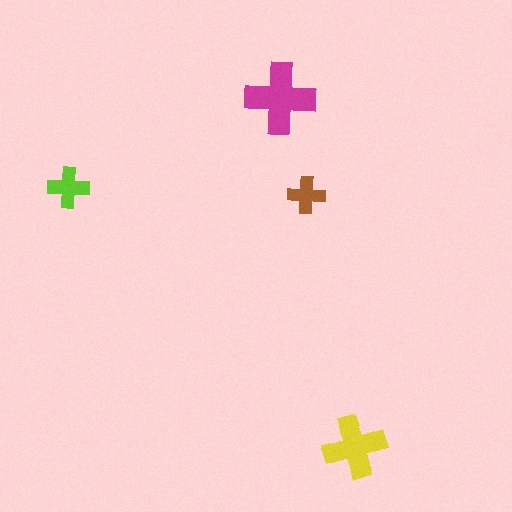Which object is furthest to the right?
The yellow cross is rightmost.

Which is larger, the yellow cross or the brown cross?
The yellow one.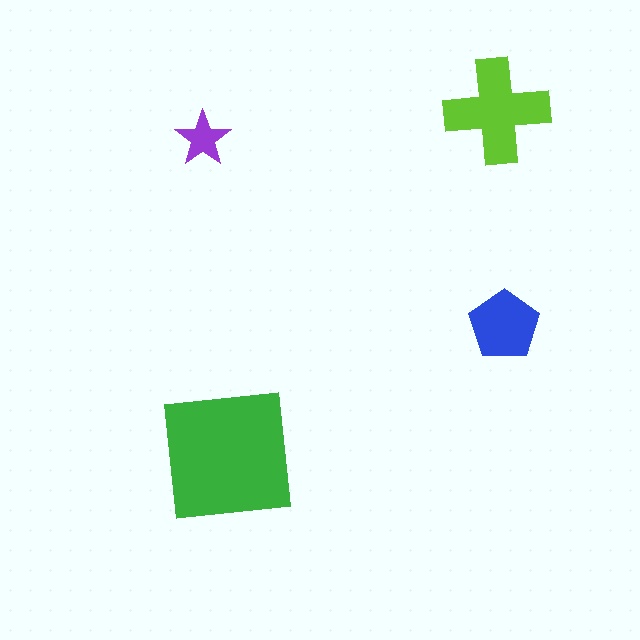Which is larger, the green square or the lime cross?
The green square.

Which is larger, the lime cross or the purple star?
The lime cross.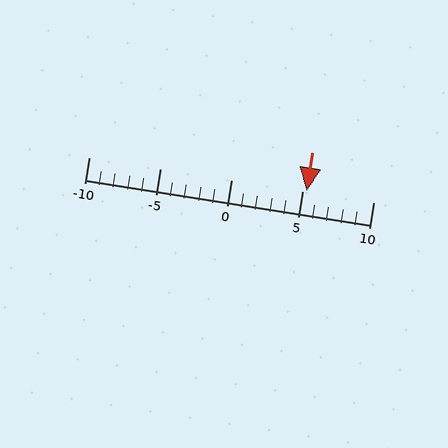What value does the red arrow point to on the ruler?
The red arrow points to approximately 5.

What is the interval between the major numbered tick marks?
The major tick marks are spaced 5 units apart.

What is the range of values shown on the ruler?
The ruler shows values from -10 to 10.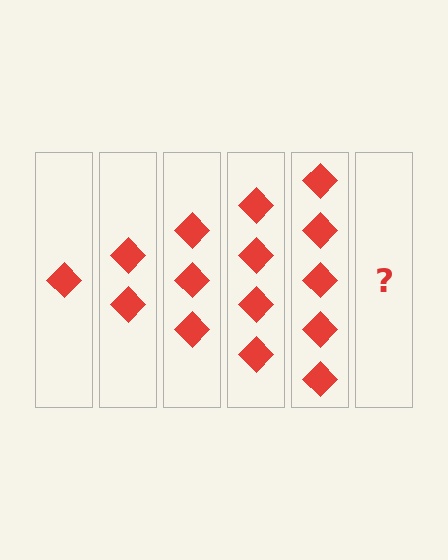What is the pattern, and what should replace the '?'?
The pattern is that each step adds one more diamond. The '?' should be 6 diamonds.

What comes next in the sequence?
The next element should be 6 diamonds.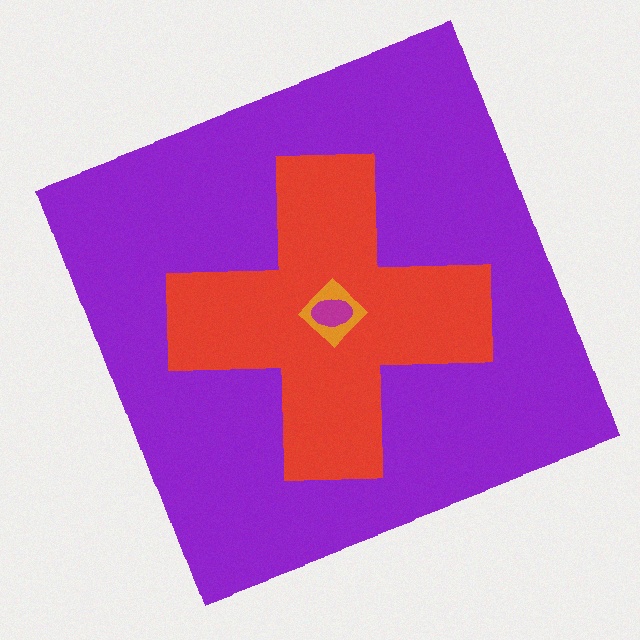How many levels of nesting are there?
4.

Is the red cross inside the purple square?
Yes.